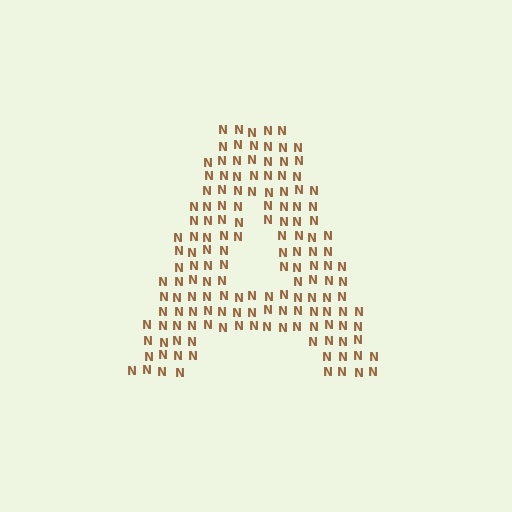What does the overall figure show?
The overall figure shows the letter A.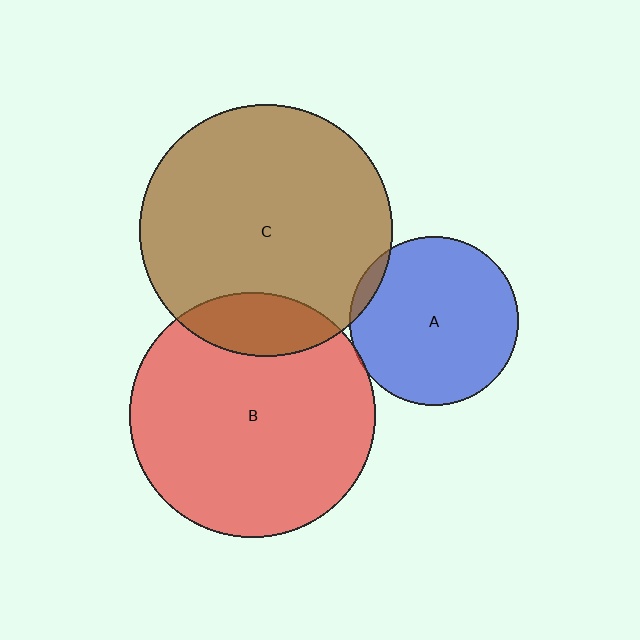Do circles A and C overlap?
Yes.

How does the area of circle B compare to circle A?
Approximately 2.1 times.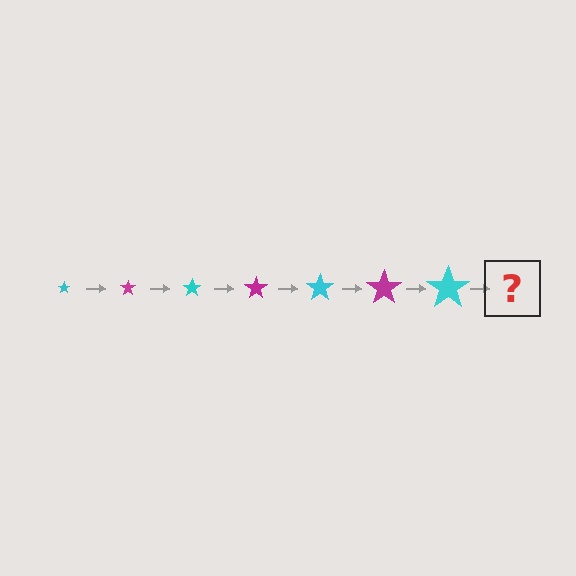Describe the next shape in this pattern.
It should be a magenta star, larger than the previous one.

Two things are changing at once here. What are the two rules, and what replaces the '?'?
The two rules are that the star grows larger each step and the color cycles through cyan and magenta. The '?' should be a magenta star, larger than the previous one.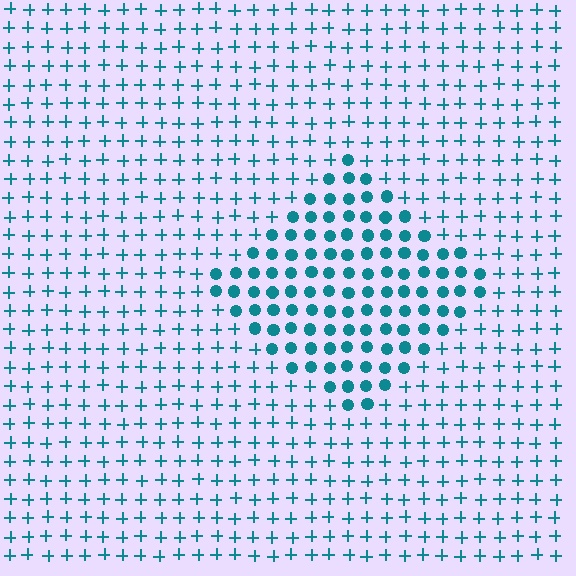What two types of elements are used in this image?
The image uses circles inside the diamond region and plus signs outside it.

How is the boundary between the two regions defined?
The boundary is defined by a change in element shape: circles inside vs. plus signs outside. All elements share the same color and spacing.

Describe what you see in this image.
The image is filled with small teal elements arranged in a uniform grid. A diamond-shaped region contains circles, while the surrounding area contains plus signs. The boundary is defined purely by the change in element shape.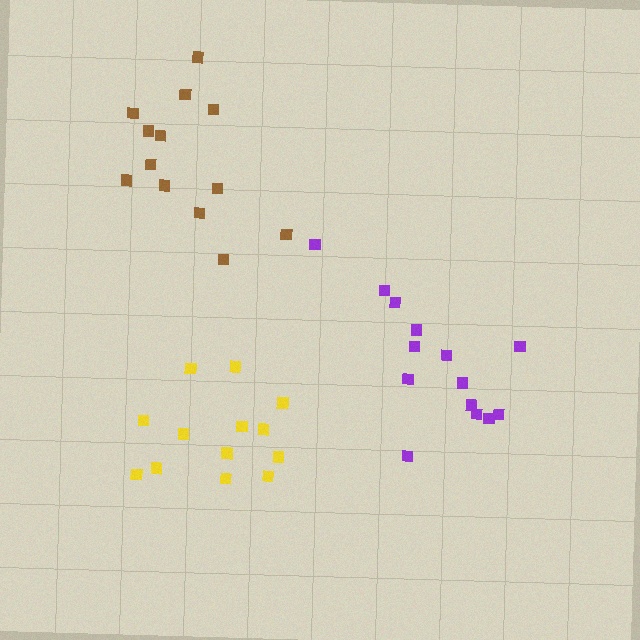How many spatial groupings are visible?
There are 3 spatial groupings.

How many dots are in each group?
Group 1: 13 dots, Group 2: 13 dots, Group 3: 14 dots (40 total).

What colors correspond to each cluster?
The clusters are colored: yellow, brown, purple.